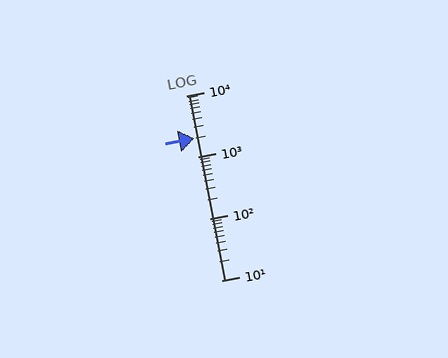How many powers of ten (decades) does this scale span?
The scale spans 3 decades, from 10 to 10000.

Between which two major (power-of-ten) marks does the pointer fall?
The pointer is between 1000 and 10000.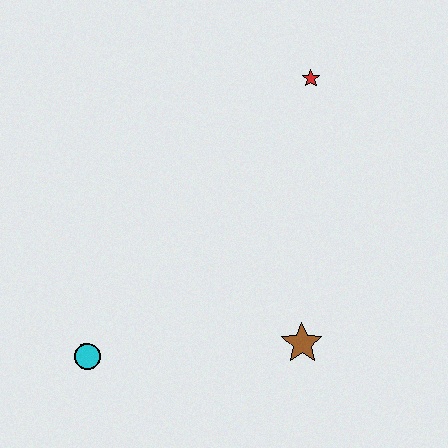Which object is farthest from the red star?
The cyan circle is farthest from the red star.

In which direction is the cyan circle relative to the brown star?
The cyan circle is to the left of the brown star.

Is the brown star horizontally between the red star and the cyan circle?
Yes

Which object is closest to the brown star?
The cyan circle is closest to the brown star.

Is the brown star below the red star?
Yes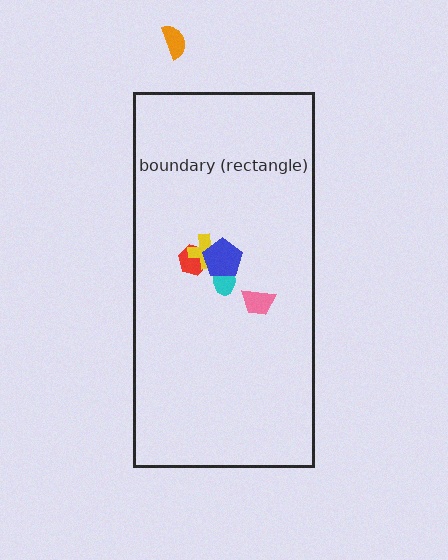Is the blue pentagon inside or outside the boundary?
Inside.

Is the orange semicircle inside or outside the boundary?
Outside.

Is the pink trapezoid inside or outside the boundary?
Inside.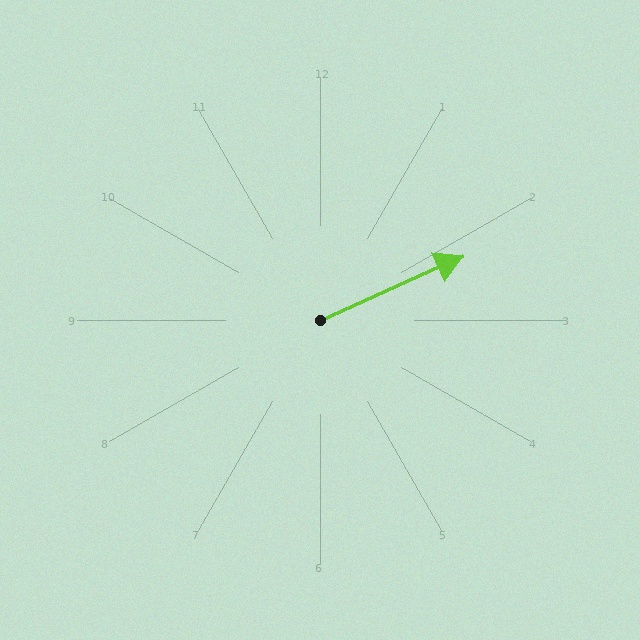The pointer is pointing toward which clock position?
Roughly 2 o'clock.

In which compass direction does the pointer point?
Northeast.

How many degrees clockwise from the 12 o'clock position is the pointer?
Approximately 66 degrees.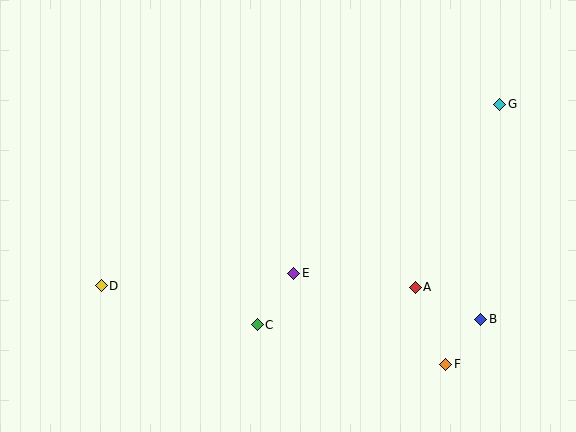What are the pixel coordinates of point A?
Point A is at (415, 287).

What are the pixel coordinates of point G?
Point G is at (500, 105).